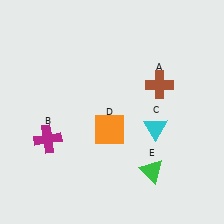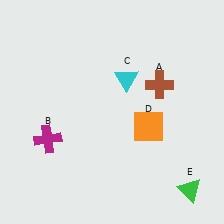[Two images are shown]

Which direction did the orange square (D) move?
The orange square (D) moved right.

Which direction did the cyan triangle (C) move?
The cyan triangle (C) moved up.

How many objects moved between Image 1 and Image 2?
3 objects moved between the two images.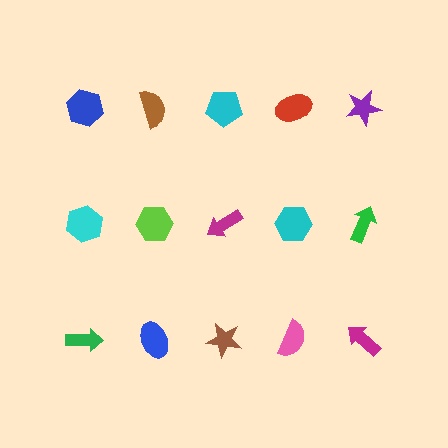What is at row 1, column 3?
A cyan pentagon.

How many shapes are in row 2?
5 shapes.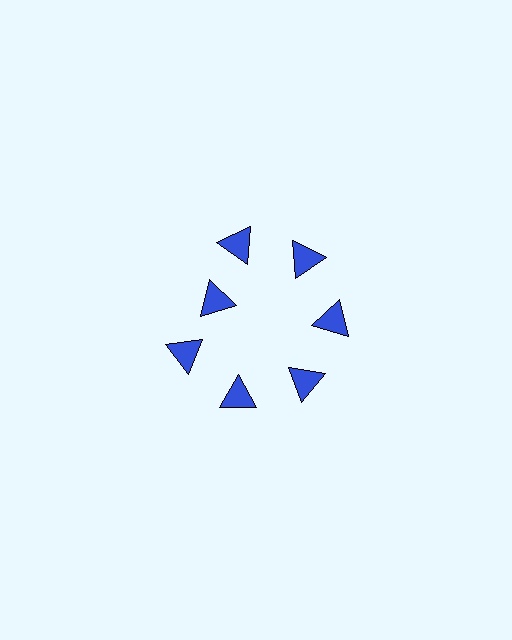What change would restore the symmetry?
The symmetry would be restored by moving it outward, back onto the ring so that all 7 triangles sit at equal angles and equal distance from the center.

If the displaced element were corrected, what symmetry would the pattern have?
It would have 7-fold rotational symmetry — the pattern would map onto itself every 51 degrees.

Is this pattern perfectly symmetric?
No. The 7 blue triangles are arranged in a ring, but one element near the 10 o'clock position is pulled inward toward the center, breaking the 7-fold rotational symmetry.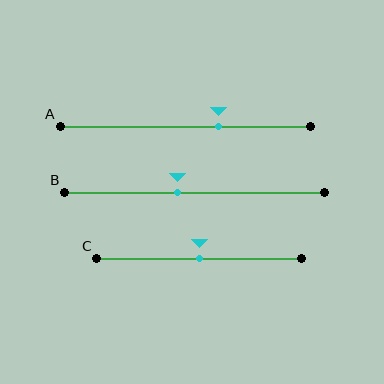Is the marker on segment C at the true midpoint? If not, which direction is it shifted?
Yes, the marker on segment C is at the true midpoint.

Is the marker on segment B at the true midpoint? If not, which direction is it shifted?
No, the marker on segment B is shifted to the left by about 6% of the segment length.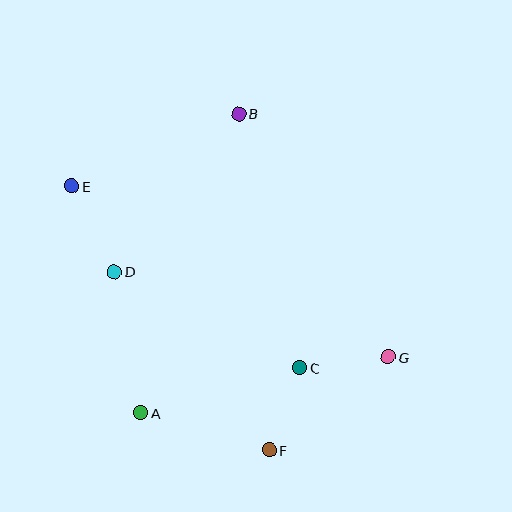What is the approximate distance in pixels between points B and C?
The distance between B and C is approximately 261 pixels.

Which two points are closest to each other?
Points C and F are closest to each other.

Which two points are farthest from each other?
Points E and G are farthest from each other.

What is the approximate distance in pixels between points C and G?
The distance between C and G is approximately 89 pixels.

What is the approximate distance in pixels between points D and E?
The distance between D and E is approximately 96 pixels.